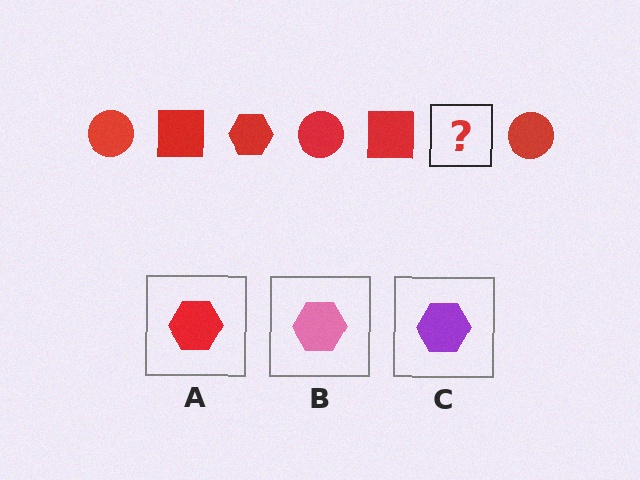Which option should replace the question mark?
Option A.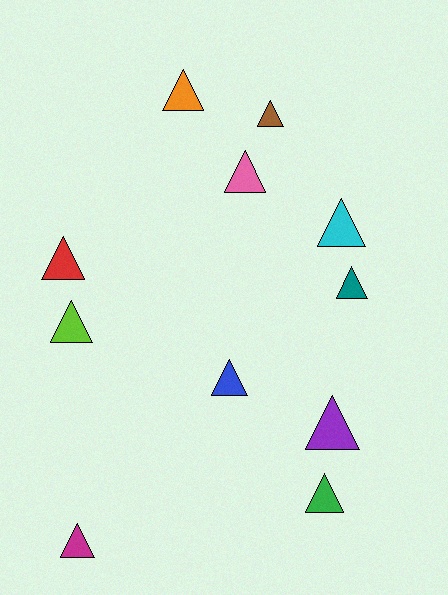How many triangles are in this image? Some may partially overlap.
There are 11 triangles.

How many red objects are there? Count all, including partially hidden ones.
There is 1 red object.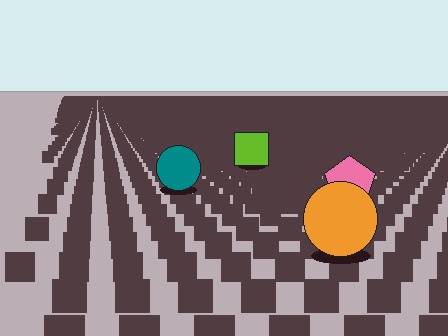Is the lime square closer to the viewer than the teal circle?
No. The teal circle is closer — you can tell from the texture gradient: the ground texture is coarser near it.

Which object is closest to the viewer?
The orange circle is closest. The texture marks near it are larger and more spread out.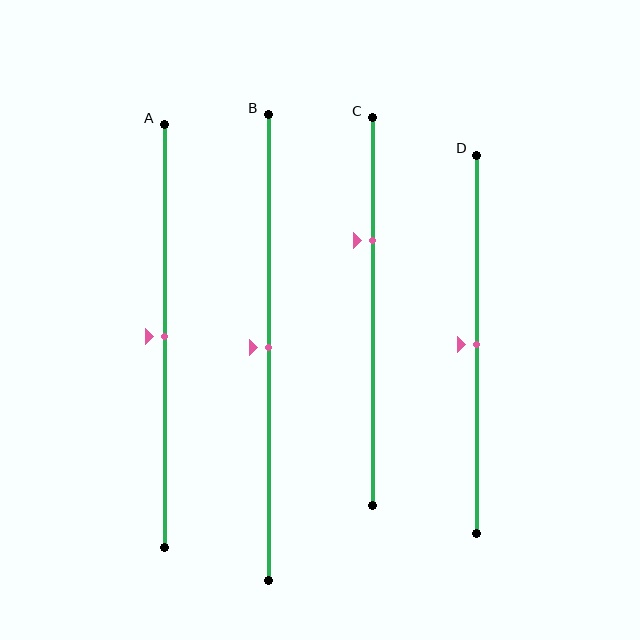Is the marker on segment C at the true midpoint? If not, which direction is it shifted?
No, the marker on segment C is shifted upward by about 18% of the segment length.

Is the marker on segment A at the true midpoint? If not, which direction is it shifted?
Yes, the marker on segment A is at the true midpoint.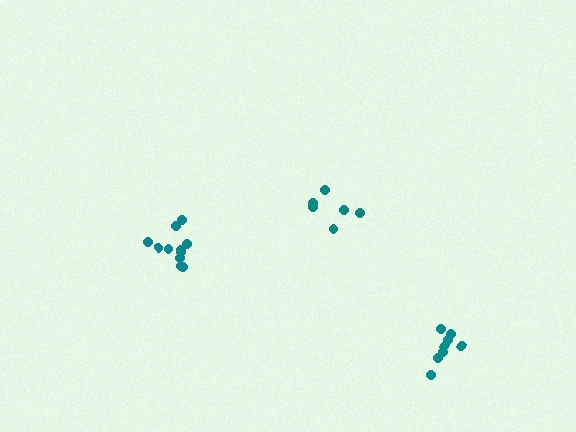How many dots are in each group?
Group 1: 6 dots, Group 2: 8 dots, Group 3: 11 dots (25 total).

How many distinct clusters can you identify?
There are 3 distinct clusters.